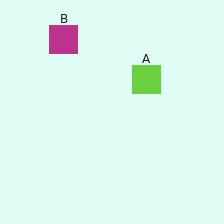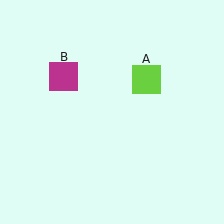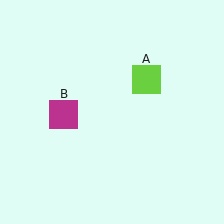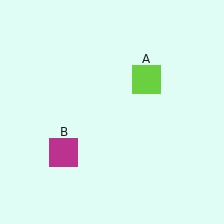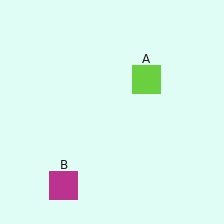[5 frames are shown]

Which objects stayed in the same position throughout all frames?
Lime square (object A) remained stationary.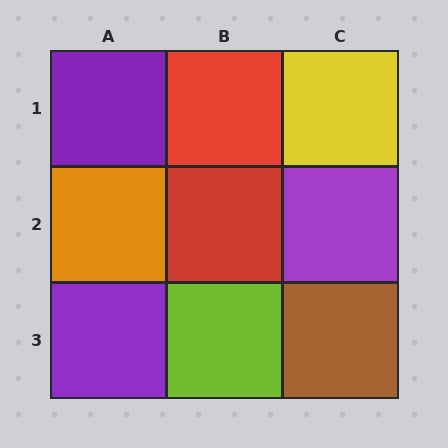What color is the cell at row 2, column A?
Orange.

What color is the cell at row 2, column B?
Red.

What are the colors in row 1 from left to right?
Purple, red, yellow.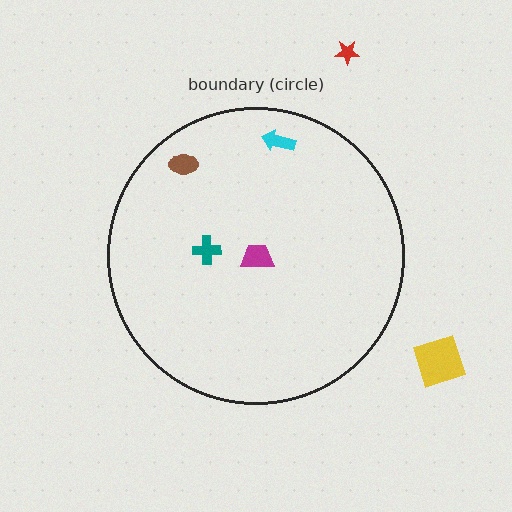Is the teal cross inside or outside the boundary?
Inside.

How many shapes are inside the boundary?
4 inside, 2 outside.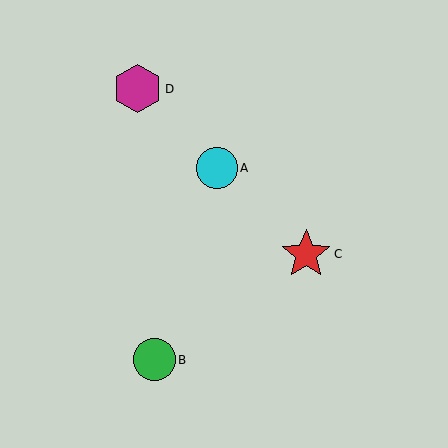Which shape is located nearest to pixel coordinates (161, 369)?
The green circle (labeled B) at (154, 360) is nearest to that location.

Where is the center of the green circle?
The center of the green circle is at (154, 360).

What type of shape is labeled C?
Shape C is a red star.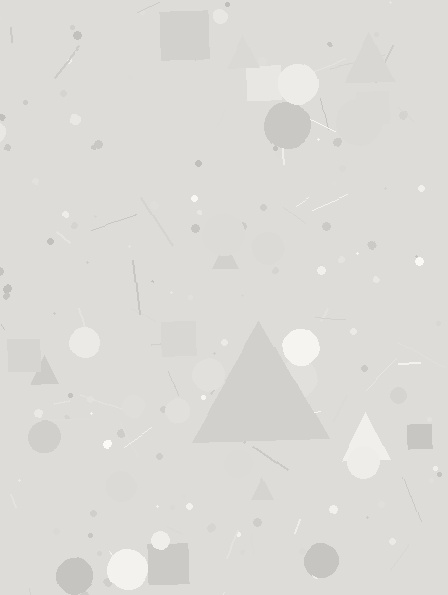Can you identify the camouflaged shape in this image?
The camouflaged shape is a triangle.